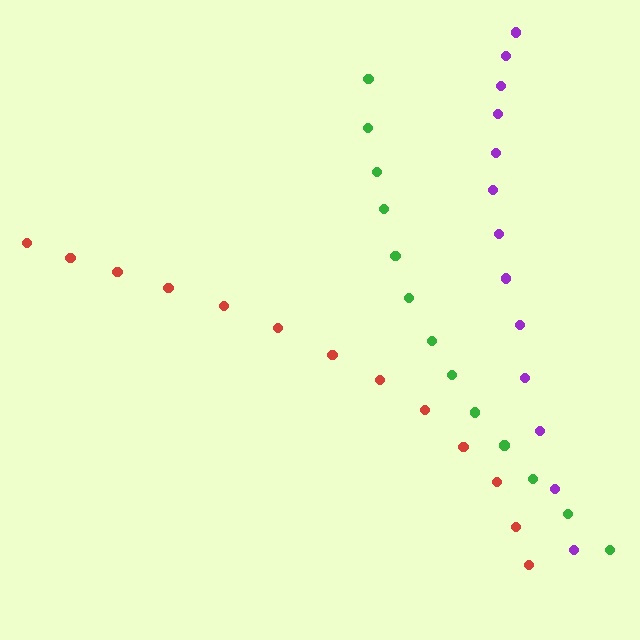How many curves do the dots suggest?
There are 3 distinct paths.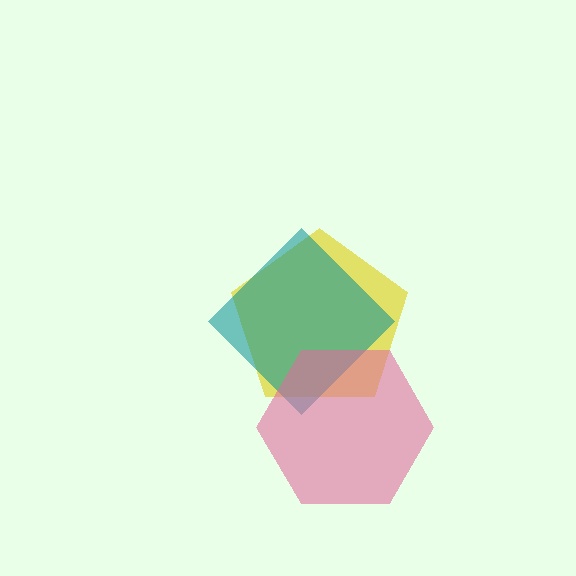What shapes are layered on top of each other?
The layered shapes are: a yellow pentagon, a teal diamond, a pink hexagon.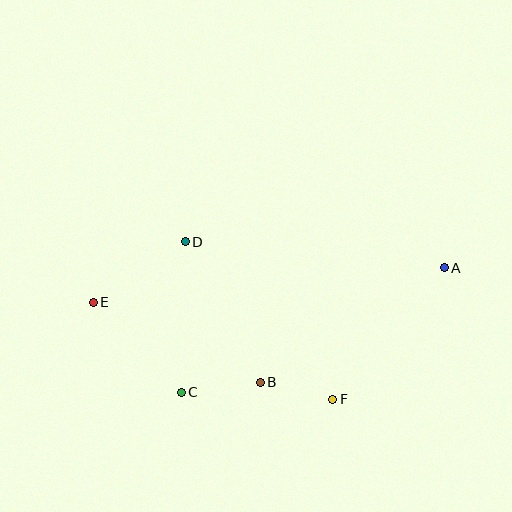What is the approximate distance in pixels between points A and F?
The distance between A and F is approximately 172 pixels.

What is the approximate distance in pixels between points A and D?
The distance between A and D is approximately 260 pixels.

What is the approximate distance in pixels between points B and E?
The distance between B and E is approximately 185 pixels.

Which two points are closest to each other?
Points B and F are closest to each other.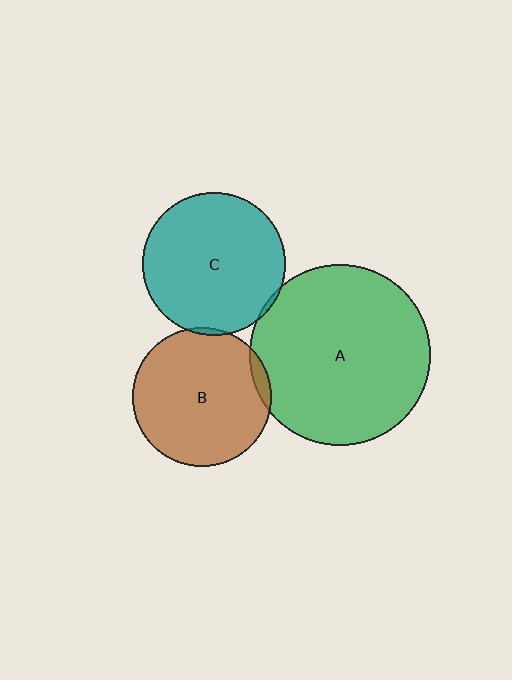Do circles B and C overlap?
Yes.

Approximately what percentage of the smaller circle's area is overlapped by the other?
Approximately 5%.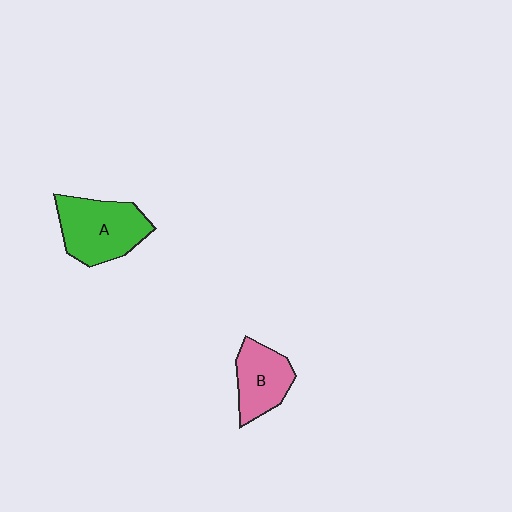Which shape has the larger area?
Shape A (green).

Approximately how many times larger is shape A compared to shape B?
Approximately 1.4 times.